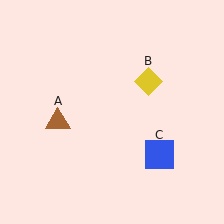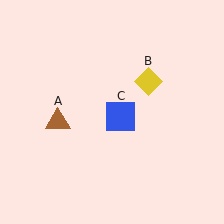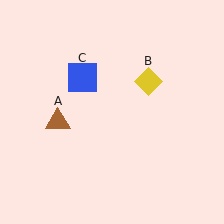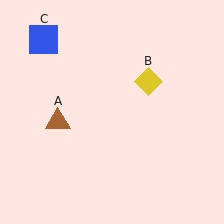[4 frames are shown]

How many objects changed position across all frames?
1 object changed position: blue square (object C).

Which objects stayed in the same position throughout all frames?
Brown triangle (object A) and yellow diamond (object B) remained stationary.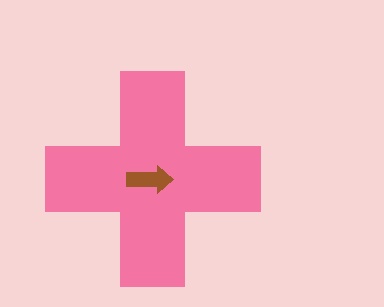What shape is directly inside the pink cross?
The brown arrow.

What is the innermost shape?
The brown arrow.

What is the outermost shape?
The pink cross.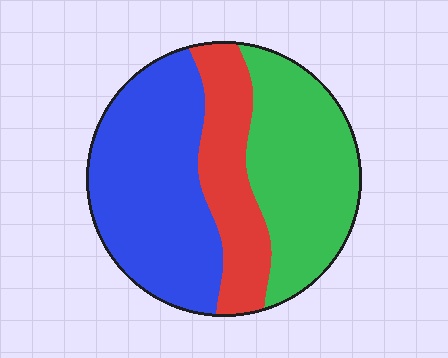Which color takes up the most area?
Blue, at roughly 45%.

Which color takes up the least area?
Red, at roughly 20%.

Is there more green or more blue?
Blue.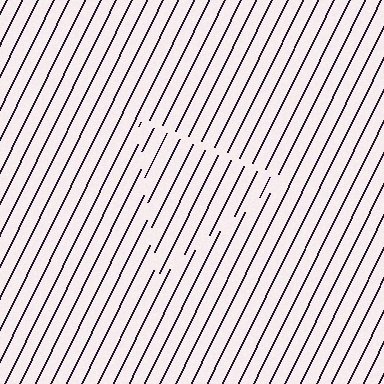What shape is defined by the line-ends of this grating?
An illusory triangle. The interior of the shape contains the same grating, shifted by half a period — the contour is defined by the phase discontinuity where line-ends from the inner and outer gratings abut.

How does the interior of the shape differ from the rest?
The interior of the shape contains the same grating, shifted by half a period — the contour is defined by the phase discontinuity where line-ends from the inner and outer gratings abut.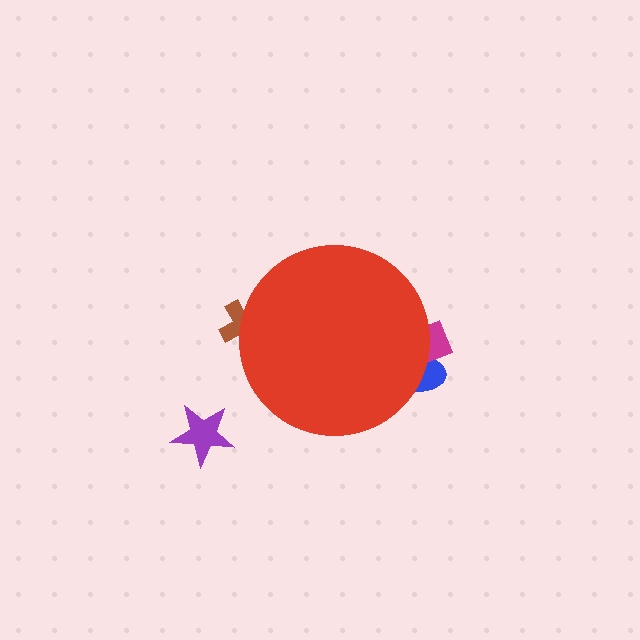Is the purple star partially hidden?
No, the purple star is fully visible.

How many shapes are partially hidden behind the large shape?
3 shapes are partially hidden.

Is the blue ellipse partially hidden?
Yes, the blue ellipse is partially hidden behind the red circle.